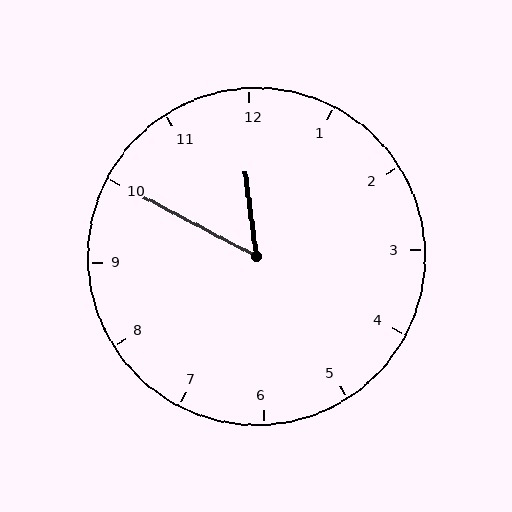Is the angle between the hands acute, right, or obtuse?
It is acute.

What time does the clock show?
11:50.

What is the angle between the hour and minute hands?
Approximately 55 degrees.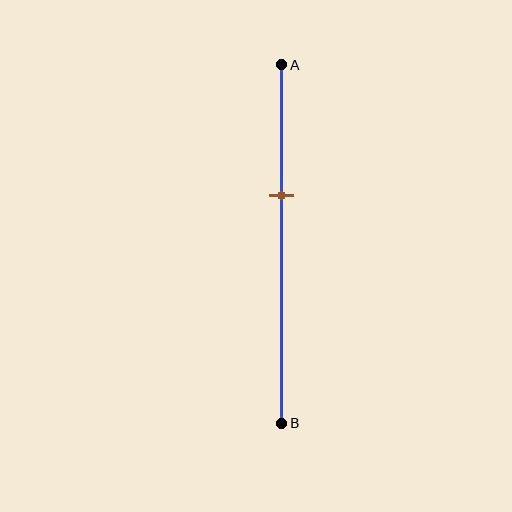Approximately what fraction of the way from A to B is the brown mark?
The brown mark is approximately 35% of the way from A to B.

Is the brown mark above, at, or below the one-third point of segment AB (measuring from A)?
The brown mark is below the one-third point of segment AB.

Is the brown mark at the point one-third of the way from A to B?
No, the mark is at about 35% from A, not at the 33% one-third point.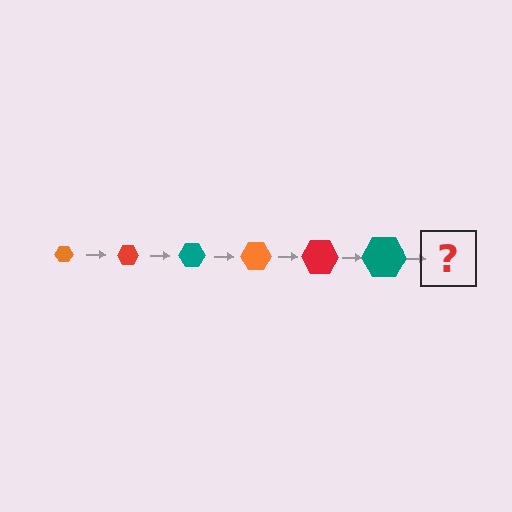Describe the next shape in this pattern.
It should be an orange hexagon, larger than the previous one.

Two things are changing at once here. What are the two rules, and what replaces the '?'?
The two rules are that the hexagon grows larger each step and the color cycles through orange, red, and teal. The '?' should be an orange hexagon, larger than the previous one.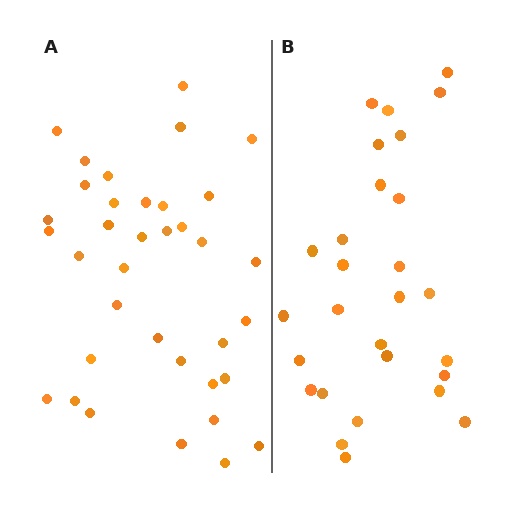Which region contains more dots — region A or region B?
Region A (the left region) has more dots.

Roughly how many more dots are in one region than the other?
Region A has roughly 8 or so more dots than region B.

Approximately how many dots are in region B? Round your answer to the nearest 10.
About 30 dots. (The exact count is 28, which rounds to 30.)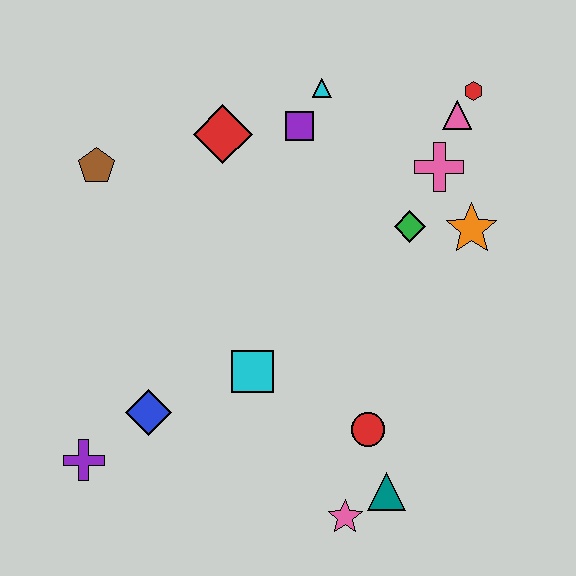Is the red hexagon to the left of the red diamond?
No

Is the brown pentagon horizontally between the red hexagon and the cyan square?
No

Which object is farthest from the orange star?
The purple cross is farthest from the orange star.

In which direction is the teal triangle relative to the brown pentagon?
The teal triangle is below the brown pentagon.